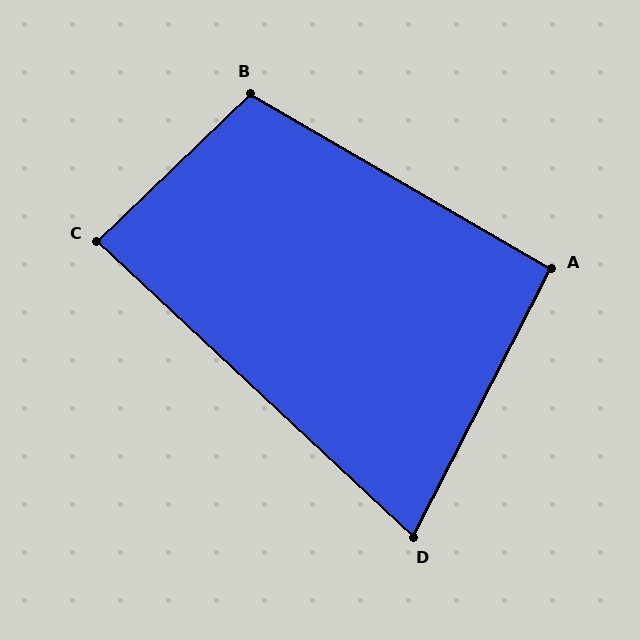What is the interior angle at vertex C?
Approximately 87 degrees (approximately right).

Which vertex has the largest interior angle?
B, at approximately 106 degrees.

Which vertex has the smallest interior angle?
D, at approximately 74 degrees.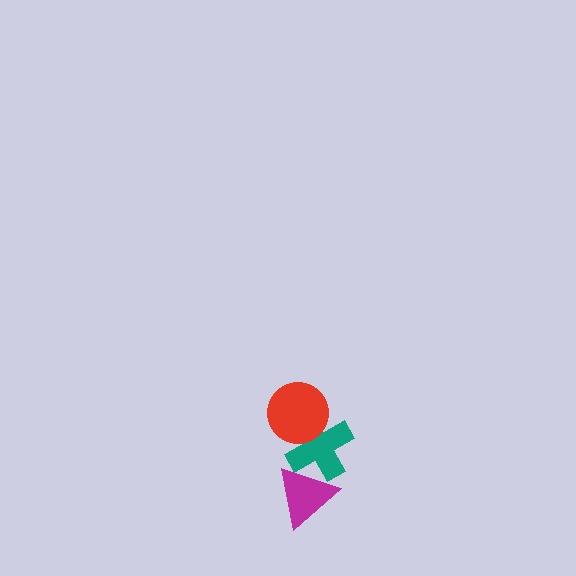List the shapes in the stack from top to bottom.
From top to bottom: the red circle, the teal cross, the magenta triangle.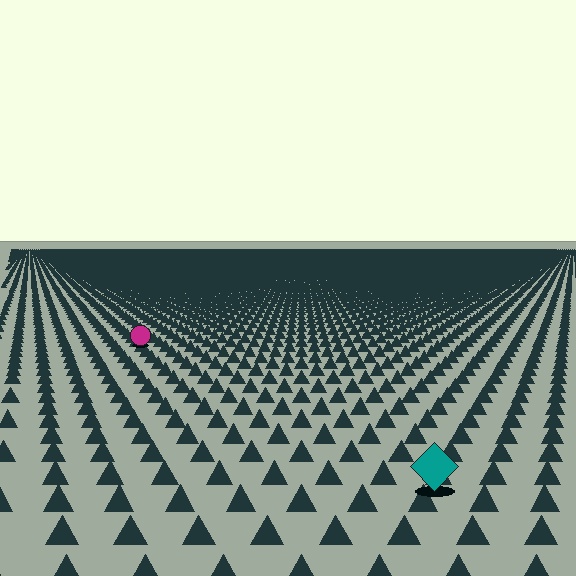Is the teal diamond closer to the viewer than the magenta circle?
Yes. The teal diamond is closer — you can tell from the texture gradient: the ground texture is coarser near it.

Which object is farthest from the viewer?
The magenta circle is farthest from the viewer. It appears smaller and the ground texture around it is denser.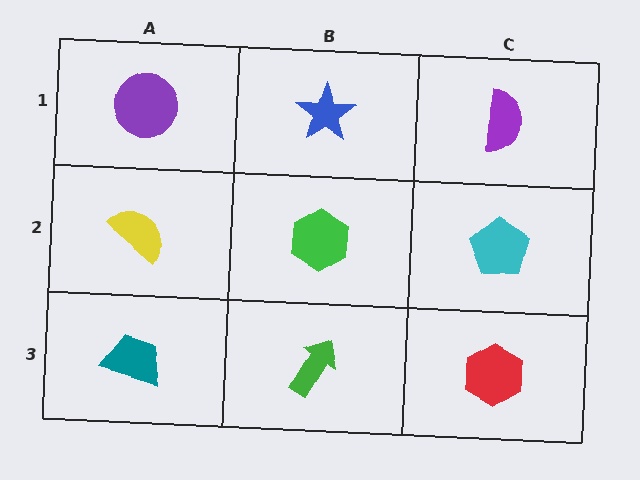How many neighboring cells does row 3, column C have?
2.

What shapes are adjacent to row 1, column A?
A yellow semicircle (row 2, column A), a blue star (row 1, column B).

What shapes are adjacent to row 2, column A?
A purple circle (row 1, column A), a teal trapezoid (row 3, column A), a green hexagon (row 2, column B).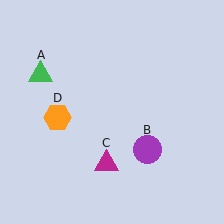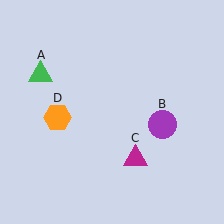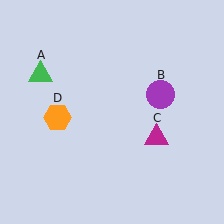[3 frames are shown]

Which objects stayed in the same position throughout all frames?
Green triangle (object A) and orange hexagon (object D) remained stationary.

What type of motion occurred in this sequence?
The purple circle (object B), magenta triangle (object C) rotated counterclockwise around the center of the scene.